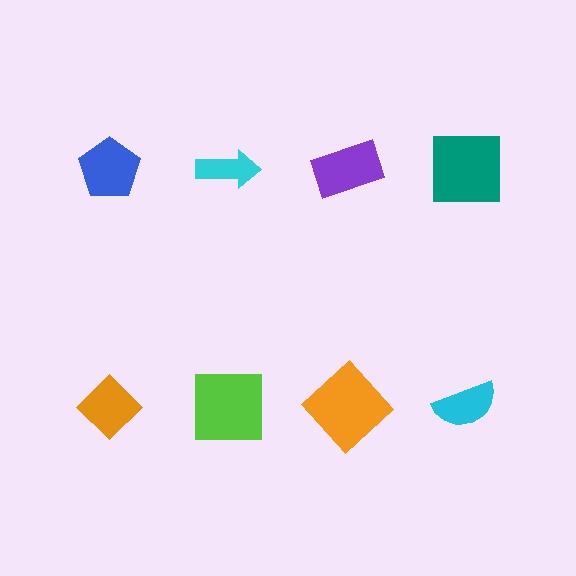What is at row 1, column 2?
A cyan arrow.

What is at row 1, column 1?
A blue pentagon.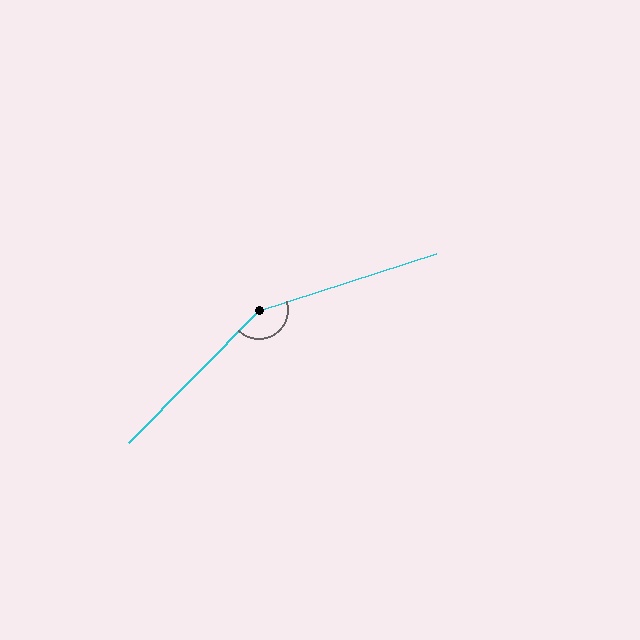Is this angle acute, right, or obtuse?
It is obtuse.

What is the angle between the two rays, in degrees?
Approximately 152 degrees.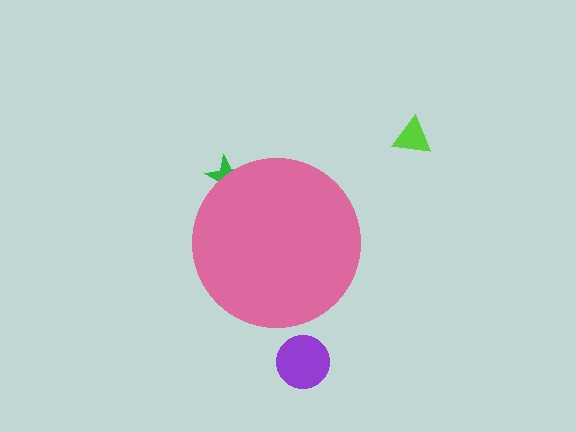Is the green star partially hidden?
Yes, the green star is partially hidden behind the pink circle.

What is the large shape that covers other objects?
A pink circle.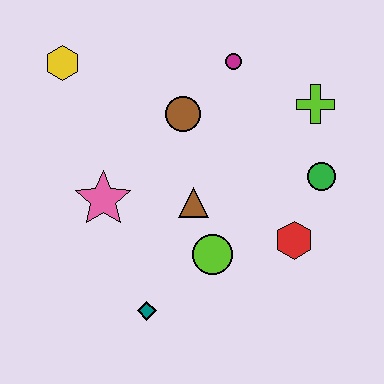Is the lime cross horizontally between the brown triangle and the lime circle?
No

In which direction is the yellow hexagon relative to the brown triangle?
The yellow hexagon is above the brown triangle.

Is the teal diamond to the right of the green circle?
No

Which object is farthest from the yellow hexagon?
The red hexagon is farthest from the yellow hexagon.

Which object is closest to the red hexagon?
The green circle is closest to the red hexagon.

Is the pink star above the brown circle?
No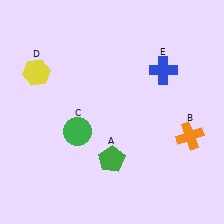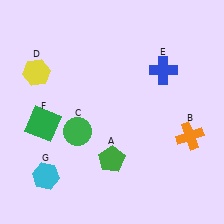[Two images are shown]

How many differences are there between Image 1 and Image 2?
There are 2 differences between the two images.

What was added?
A green square (F), a cyan hexagon (G) were added in Image 2.